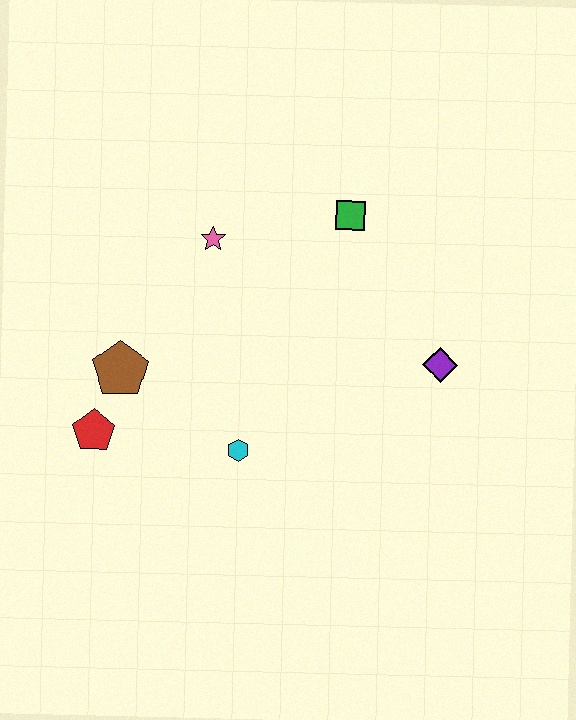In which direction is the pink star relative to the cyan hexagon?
The pink star is above the cyan hexagon.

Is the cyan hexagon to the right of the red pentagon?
Yes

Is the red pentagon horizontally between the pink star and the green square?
No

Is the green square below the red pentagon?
No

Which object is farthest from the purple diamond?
The red pentagon is farthest from the purple diamond.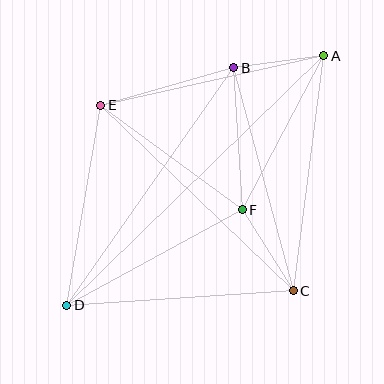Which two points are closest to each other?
Points A and B are closest to each other.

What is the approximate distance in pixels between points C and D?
The distance between C and D is approximately 227 pixels.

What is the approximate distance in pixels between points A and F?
The distance between A and F is approximately 174 pixels.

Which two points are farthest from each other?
Points A and D are farthest from each other.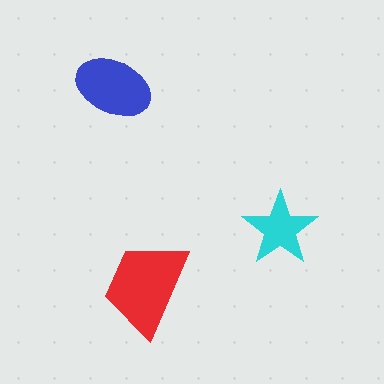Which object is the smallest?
The cyan star.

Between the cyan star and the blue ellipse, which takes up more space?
The blue ellipse.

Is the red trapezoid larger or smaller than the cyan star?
Larger.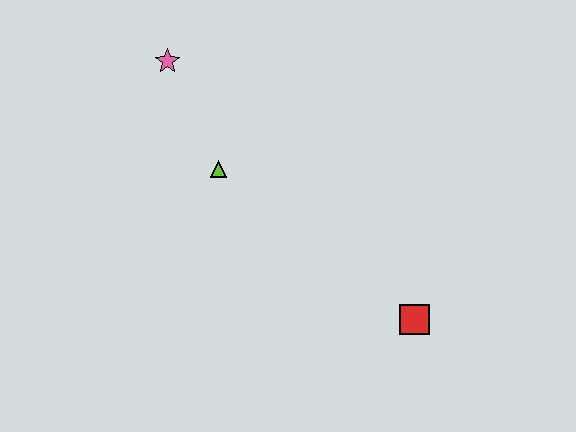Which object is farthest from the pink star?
The red square is farthest from the pink star.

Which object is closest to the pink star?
The lime triangle is closest to the pink star.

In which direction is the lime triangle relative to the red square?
The lime triangle is to the left of the red square.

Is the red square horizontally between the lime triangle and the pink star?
No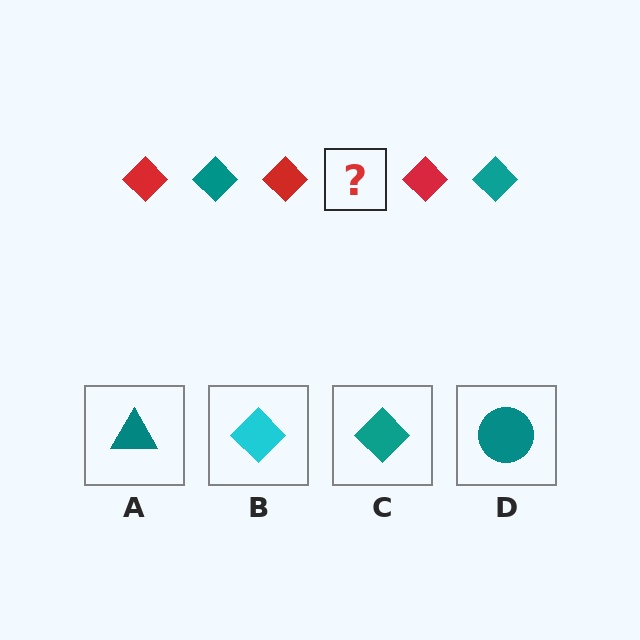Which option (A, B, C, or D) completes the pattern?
C.